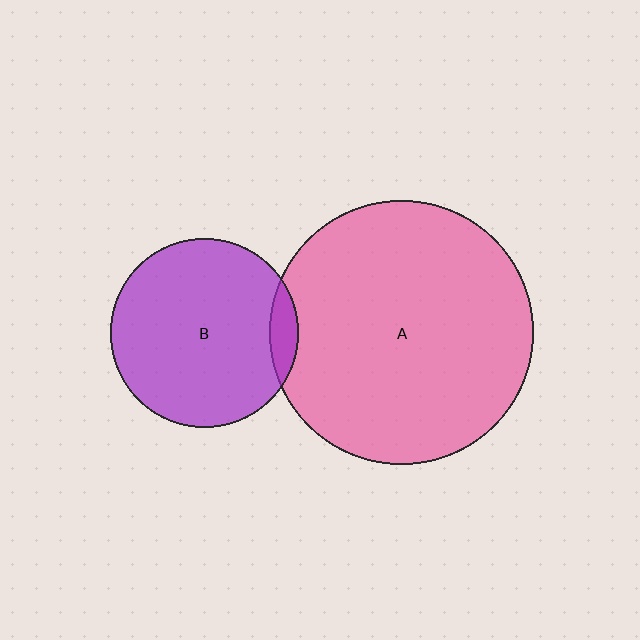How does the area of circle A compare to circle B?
Approximately 2.0 times.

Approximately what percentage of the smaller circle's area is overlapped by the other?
Approximately 10%.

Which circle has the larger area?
Circle A (pink).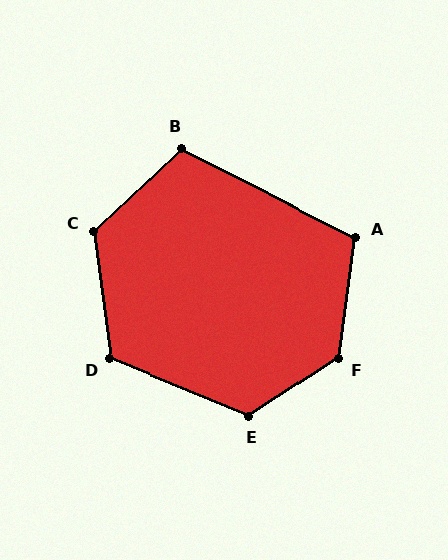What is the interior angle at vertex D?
Approximately 120 degrees (obtuse).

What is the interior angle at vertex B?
Approximately 109 degrees (obtuse).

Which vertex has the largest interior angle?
F, at approximately 131 degrees.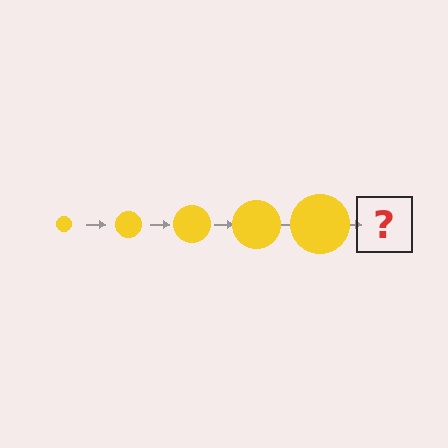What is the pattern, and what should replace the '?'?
The pattern is that the circle gets progressively larger each step. The '?' should be a yellow circle, larger than the previous one.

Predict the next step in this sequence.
The next step is a yellow circle, larger than the previous one.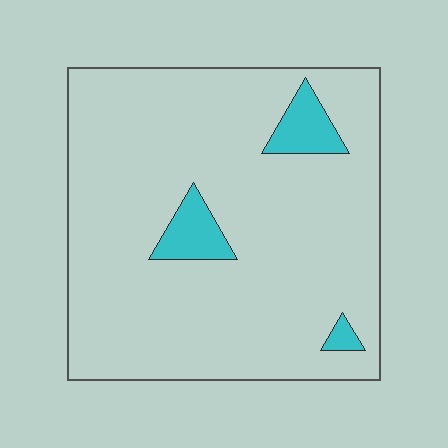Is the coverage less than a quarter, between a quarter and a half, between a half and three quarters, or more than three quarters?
Less than a quarter.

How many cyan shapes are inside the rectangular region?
3.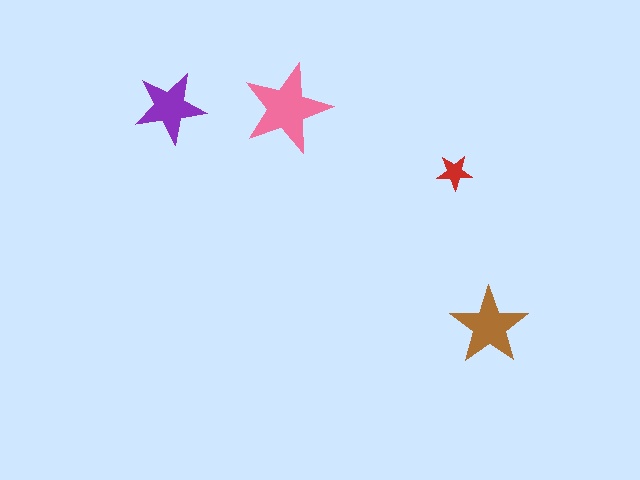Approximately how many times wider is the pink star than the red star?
About 2.5 times wider.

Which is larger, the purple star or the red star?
The purple one.